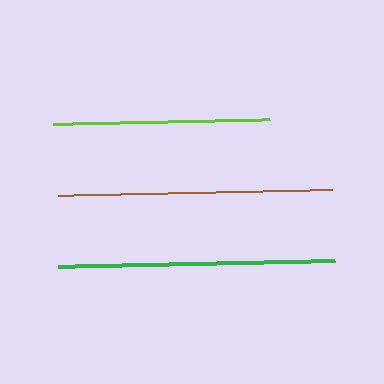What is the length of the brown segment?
The brown segment is approximately 274 pixels long.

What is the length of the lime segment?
The lime segment is approximately 217 pixels long.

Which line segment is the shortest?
The lime line is the shortest at approximately 217 pixels.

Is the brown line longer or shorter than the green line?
The green line is longer than the brown line.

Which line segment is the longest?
The green line is the longest at approximately 277 pixels.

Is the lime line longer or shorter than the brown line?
The brown line is longer than the lime line.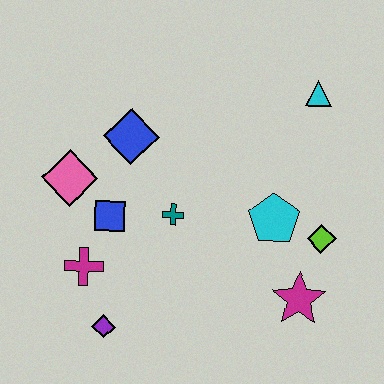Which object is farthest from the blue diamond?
The magenta star is farthest from the blue diamond.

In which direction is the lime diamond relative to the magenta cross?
The lime diamond is to the right of the magenta cross.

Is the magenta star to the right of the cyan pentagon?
Yes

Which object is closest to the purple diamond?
The magenta cross is closest to the purple diamond.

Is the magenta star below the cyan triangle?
Yes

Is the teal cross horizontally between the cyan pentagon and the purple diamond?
Yes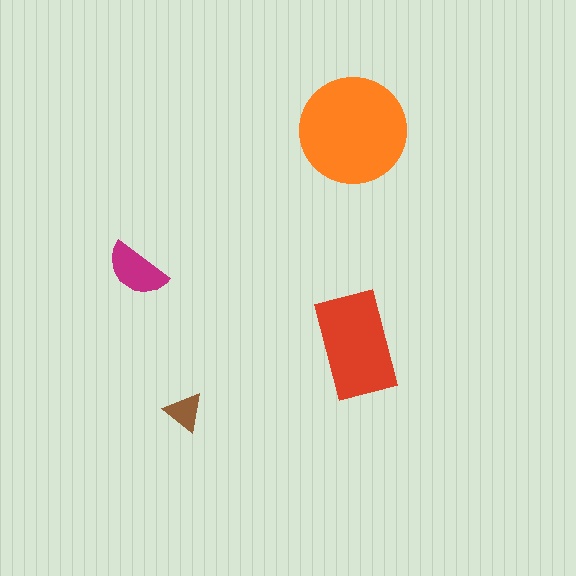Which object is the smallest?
The brown triangle.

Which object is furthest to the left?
The magenta semicircle is leftmost.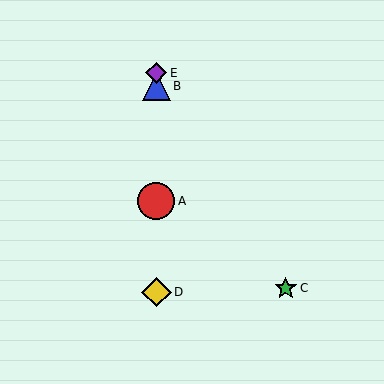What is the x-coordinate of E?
Object E is at x≈156.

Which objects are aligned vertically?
Objects A, B, D, E are aligned vertically.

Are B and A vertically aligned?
Yes, both are at x≈156.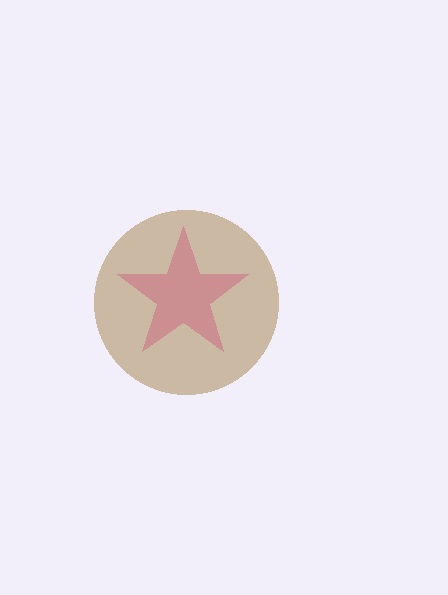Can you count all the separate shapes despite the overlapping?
Yes, there are 2 separate shapes.